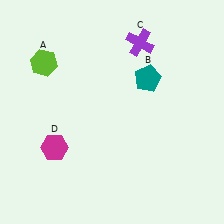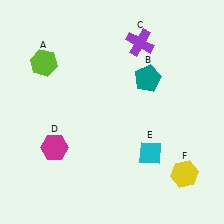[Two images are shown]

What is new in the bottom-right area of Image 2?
A yellow hexagon (F) was added in the bottom-right area of Image 2.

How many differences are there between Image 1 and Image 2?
There are 2 differences between the two images.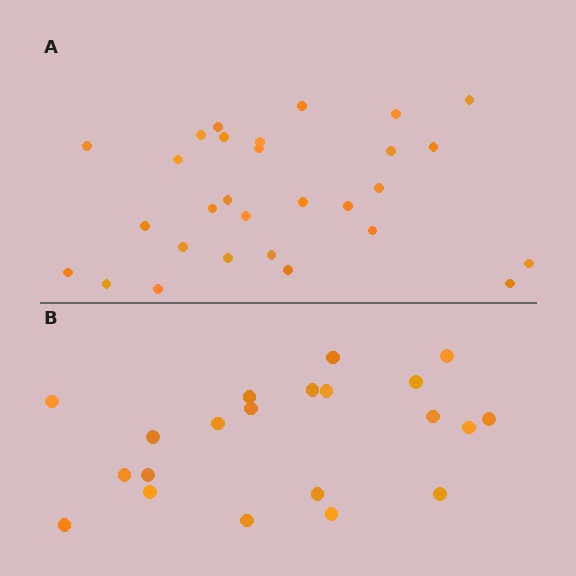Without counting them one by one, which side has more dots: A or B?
Region A (the top region) has more dots.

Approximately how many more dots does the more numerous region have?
Region A has roughly 8 or so more dots than region B.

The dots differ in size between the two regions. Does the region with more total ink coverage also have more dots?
No. Region B has more total ink coverage because its dots are larger, but region A actually contains more individual dots. Total area can be misleading — the number of items is what matters here.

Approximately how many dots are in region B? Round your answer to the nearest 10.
About 20 dots. (The exact count is 21, which rounds to 20.)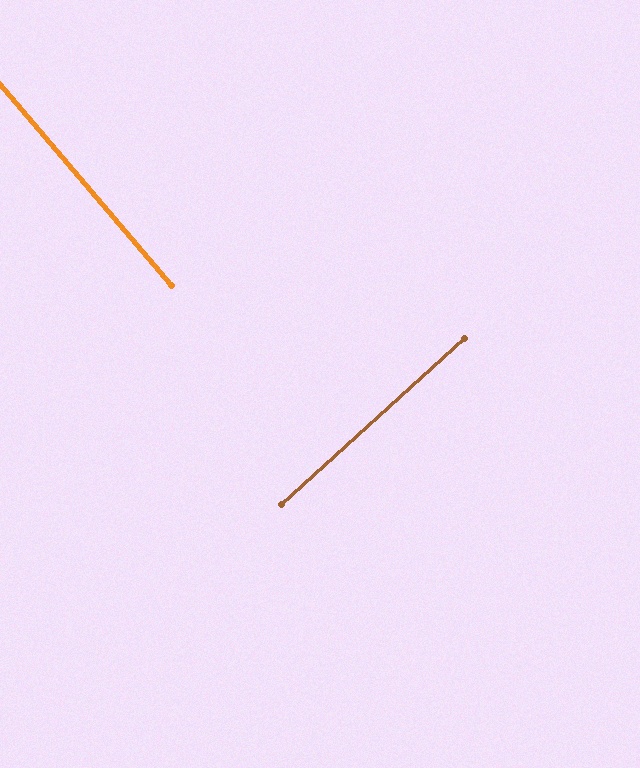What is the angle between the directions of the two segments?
Approximately 88 degrees.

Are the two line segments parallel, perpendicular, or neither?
Perpendicular — they meet at approximately 88°.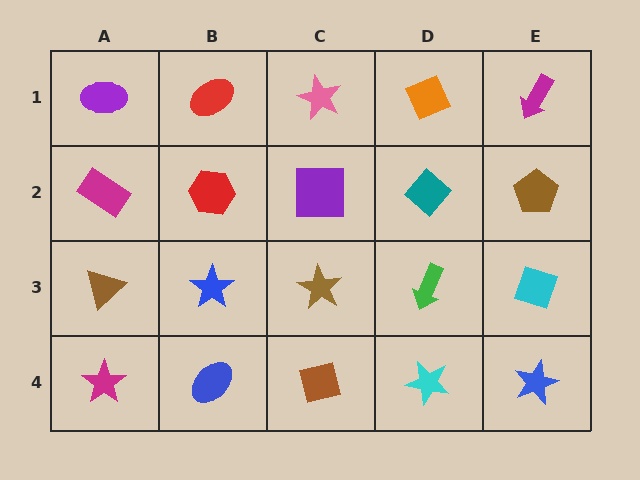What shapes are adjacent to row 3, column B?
A red hexagon (row 2, column B), a blue ellipse (row 4, column B), a brown triangle (row 3, column A), a brown star (row 3, column C).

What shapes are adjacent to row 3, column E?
A brown pentagon (row 2, column E), a blue star (row 4, column E), a green arrow (row 3, column D).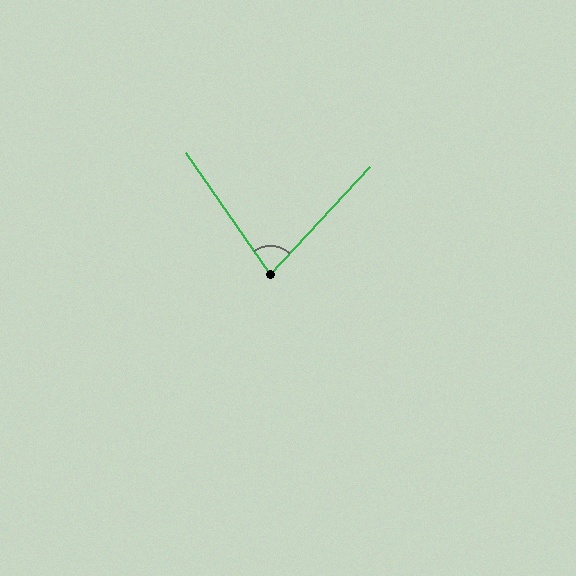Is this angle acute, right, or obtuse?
It is acute.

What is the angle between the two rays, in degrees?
Approximately 77 degrees.